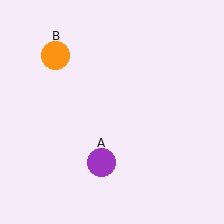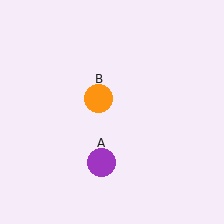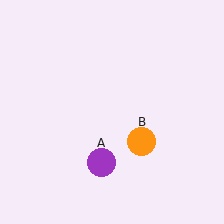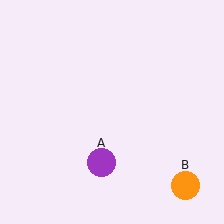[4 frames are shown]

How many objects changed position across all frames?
1 object changed position: orange circle (object B).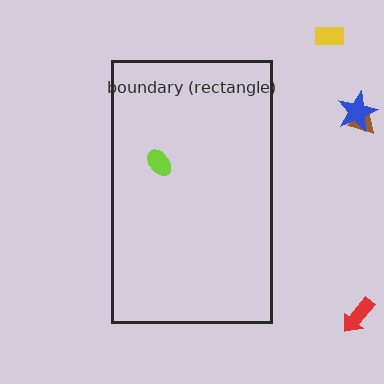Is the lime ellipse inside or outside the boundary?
Inside.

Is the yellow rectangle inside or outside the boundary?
Outside.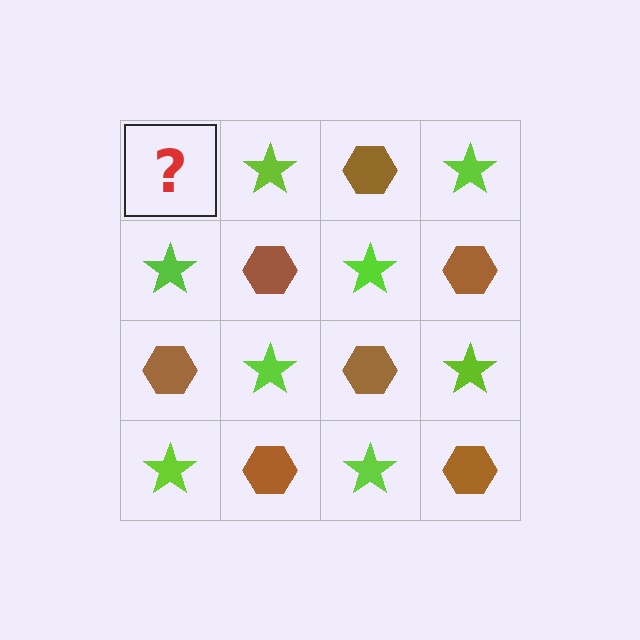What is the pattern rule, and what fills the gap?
The rule is that it alternates brown hexagon and lime star in a checkerboard pattern. The gap should be filled with a brown hexagon.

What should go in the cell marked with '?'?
The missing cell should contain a brown hexagon.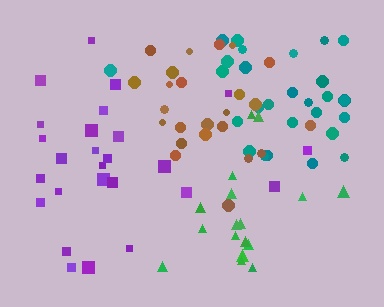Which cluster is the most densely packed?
Brown.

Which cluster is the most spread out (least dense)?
Purple.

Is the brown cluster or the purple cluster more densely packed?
Brown.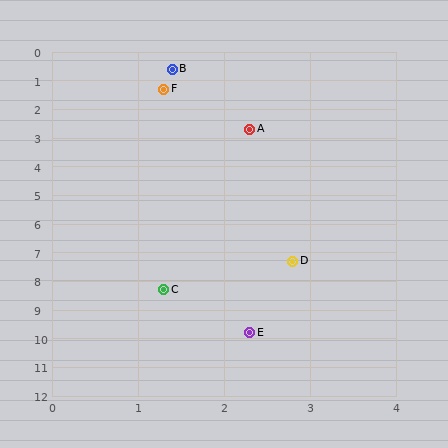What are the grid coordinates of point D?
Point D is at approximately (2.8, 7.3).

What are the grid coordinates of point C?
Point C is at approximately (1.3, 8.3).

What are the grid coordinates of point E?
Point E is at approximately (2.3, 9.8).